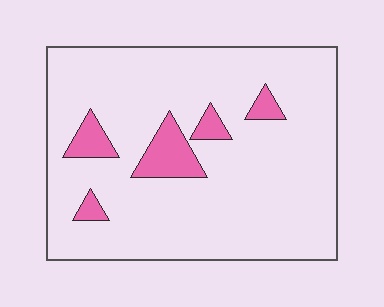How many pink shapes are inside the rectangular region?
5.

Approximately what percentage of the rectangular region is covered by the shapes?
Approximately 10%.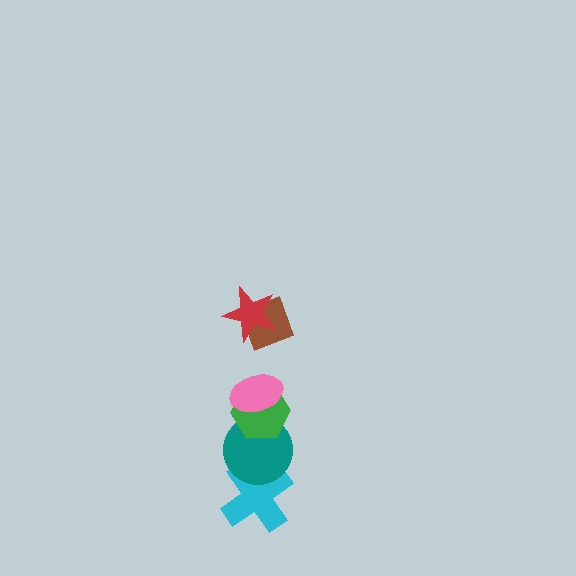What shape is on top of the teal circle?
The green hexagon is on top of the teal circle.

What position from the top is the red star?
The red star is 1st from the top.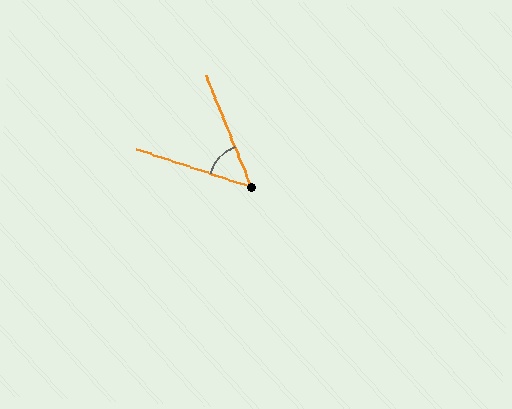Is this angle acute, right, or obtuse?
It is acute.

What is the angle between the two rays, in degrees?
Approximately 50 degrees.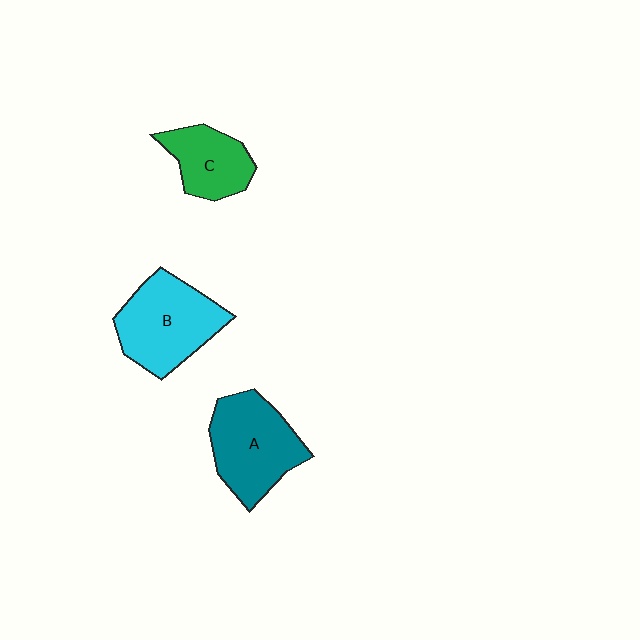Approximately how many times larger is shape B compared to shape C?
Approximately 1.5 times.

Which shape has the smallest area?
Shape C (green).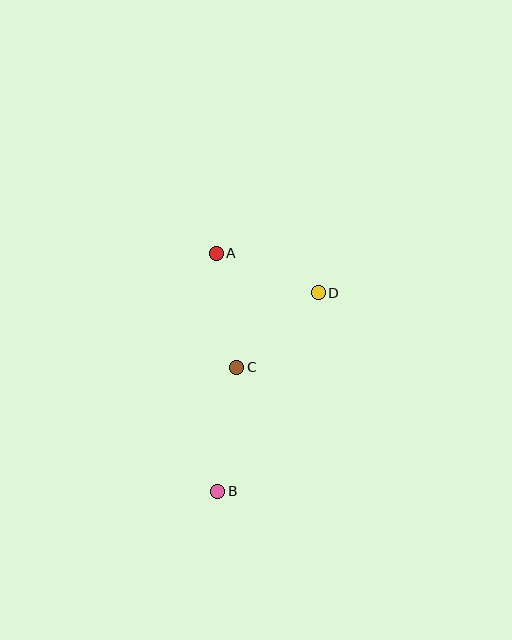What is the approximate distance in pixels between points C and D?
The distance between C and D is approximately 110 pixels.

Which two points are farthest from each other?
Points A and B are farthest from each other.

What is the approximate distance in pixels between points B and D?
The distance between B and D is approximately 222 pixels.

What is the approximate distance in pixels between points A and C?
The distance between A and C is approximately 116 pixels.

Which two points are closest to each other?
Points A and D are closest to each other.